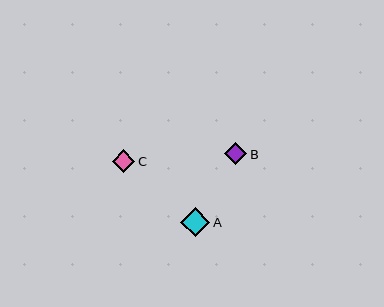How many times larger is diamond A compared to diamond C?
Diamond A is approximately 1.3 times the size of diamond C.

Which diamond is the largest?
Diamond A is the largest with a size of approximately 29 pixels.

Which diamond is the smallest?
Diamond B is the smallest with a size of approximately 22 pixels.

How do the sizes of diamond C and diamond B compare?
Diamond C and diamond B are approximately the same size.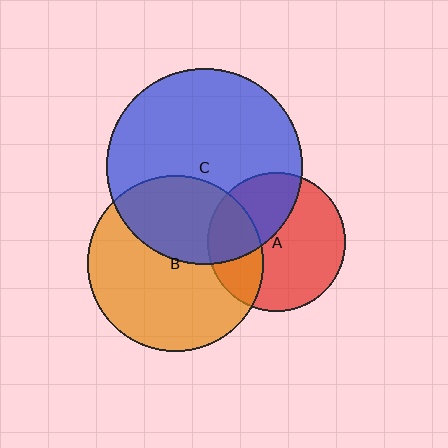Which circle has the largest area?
Circle C (blue).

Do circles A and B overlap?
Yes.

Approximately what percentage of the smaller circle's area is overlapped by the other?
Approximately 30%.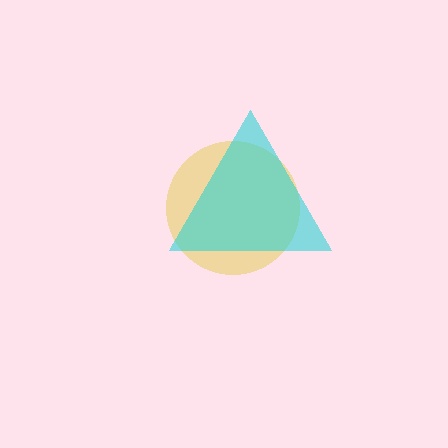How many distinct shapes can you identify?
There are 2 distinct shapes: a yellow circle, a cyan triangle.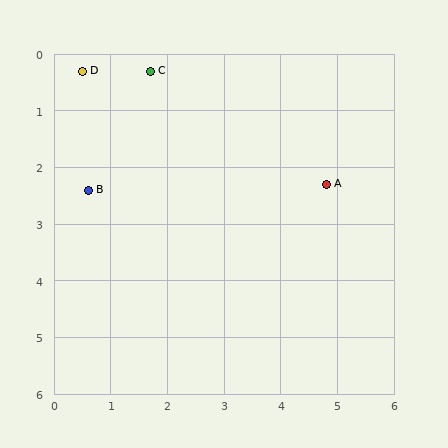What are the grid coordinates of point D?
Point D is at approximately (0.5, 0.3).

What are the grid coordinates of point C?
Point C is at approximately (1.7, 0.3).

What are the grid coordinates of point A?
Point A is at approximately (4.8, 2.3).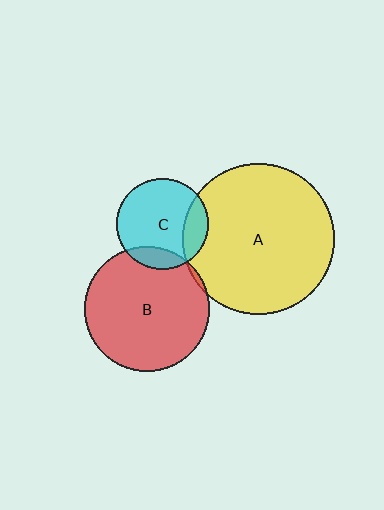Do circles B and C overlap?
Yes.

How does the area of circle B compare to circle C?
Approximately 1.9 times.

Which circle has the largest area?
Circle A (yellow).